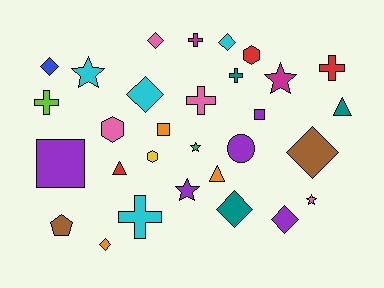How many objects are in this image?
There are 30 objects.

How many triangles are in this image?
There are 3 triangles.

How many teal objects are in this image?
There are 3 teal objects.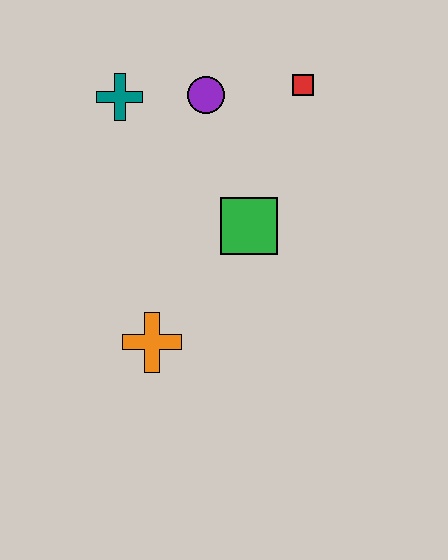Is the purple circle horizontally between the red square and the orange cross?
Yes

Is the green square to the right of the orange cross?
Yes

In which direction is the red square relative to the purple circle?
The red square is to the right of the purple circle.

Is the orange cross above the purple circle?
No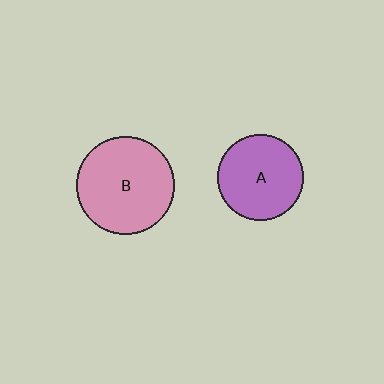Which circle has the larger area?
Circle B (pink).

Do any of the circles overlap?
No, none of the circles overlap.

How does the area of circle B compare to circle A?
Approximately 1.3 times.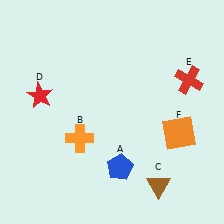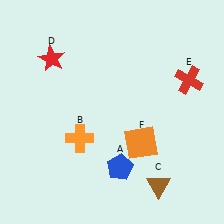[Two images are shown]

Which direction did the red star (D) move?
The red star (D) moved up.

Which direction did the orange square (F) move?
The orange square (F) moved left.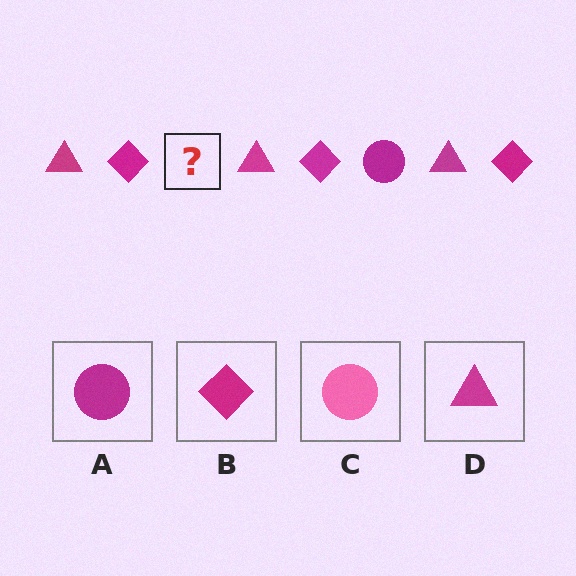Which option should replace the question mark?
Option A.